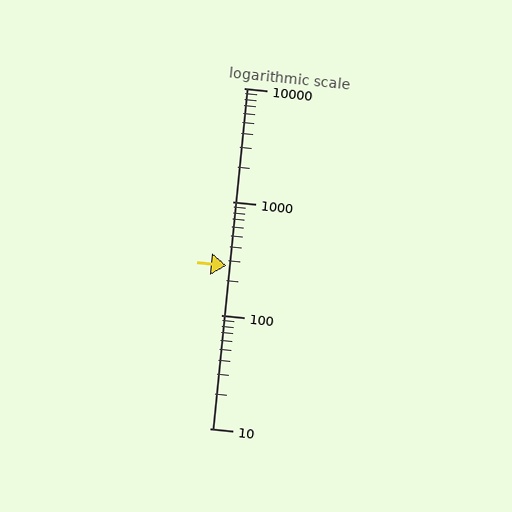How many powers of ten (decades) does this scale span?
The scale spans 3 decades, from 10 to 10000.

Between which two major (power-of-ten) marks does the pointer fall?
The pointer is between 100 and 1000.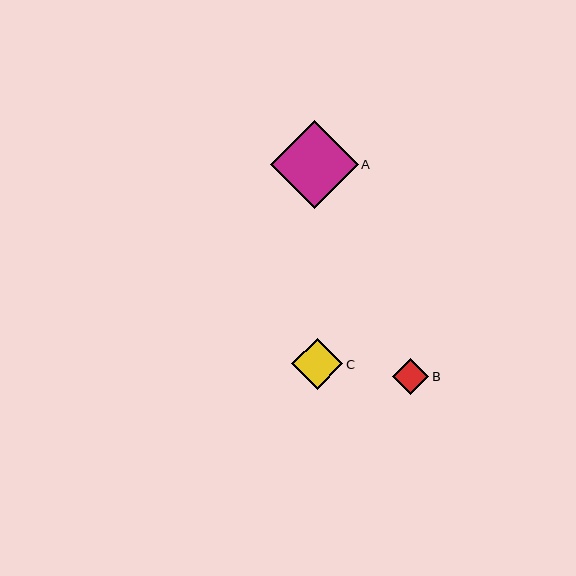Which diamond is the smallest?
Diamond B is the smallest with a size of approximately 36 pixels.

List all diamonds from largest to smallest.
From largest to smallest: A, C, B.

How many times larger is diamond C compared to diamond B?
Diamond C is approximately 1.4 times the size of diamond B.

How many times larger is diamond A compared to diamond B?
Diamond A is approximately 2.4 times the size of diamond B.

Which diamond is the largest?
Diamond A is the largest with a size of approximately 88 pixels.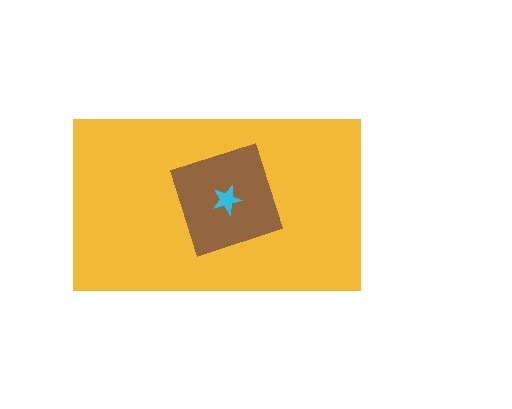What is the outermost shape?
The yellow rectangle.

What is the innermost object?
The cyan star.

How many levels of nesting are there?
3.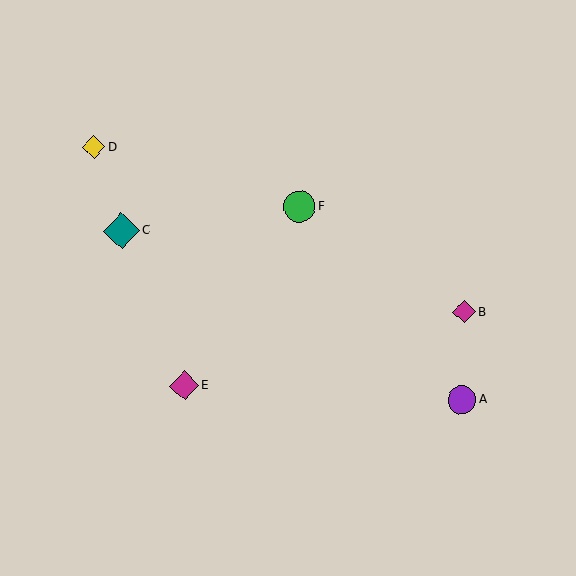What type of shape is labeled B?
Shape B is a magenta diamond.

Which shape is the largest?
The teal diamond (labeled C) is the largest.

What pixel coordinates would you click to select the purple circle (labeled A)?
Click at (462, 400) to select the purple circle A.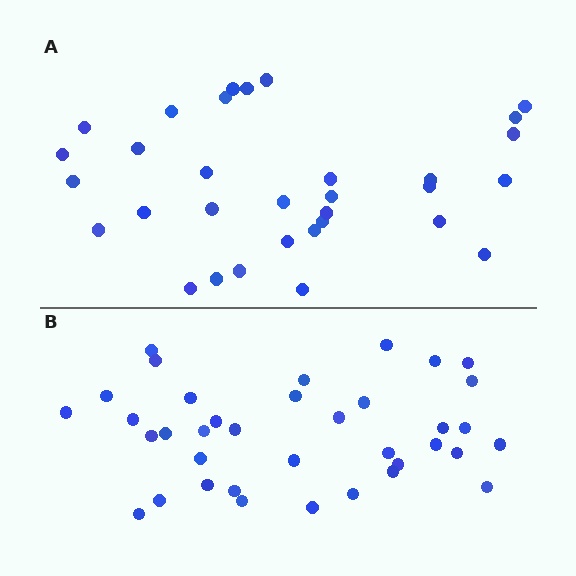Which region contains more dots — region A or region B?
Region B (the bottom region) has more dots.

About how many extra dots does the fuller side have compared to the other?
Region B has about 5 more dots than region A.